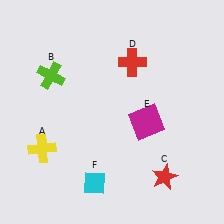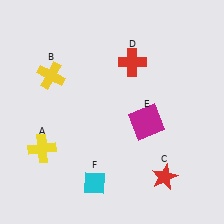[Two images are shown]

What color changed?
The cross (B) changed from lime in Image 1 to yellow in Image 2.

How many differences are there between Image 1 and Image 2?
There is 1 difference between the two images.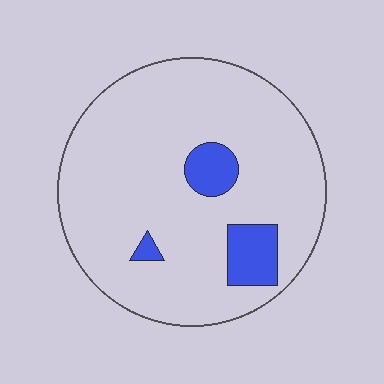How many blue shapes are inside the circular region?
3.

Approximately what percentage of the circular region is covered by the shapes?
Approximately 10%.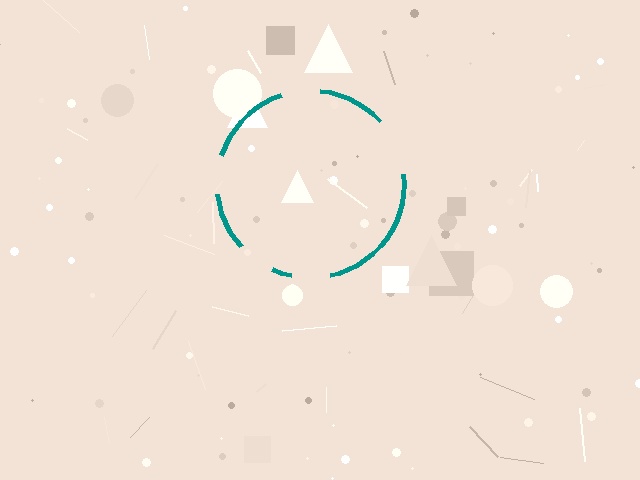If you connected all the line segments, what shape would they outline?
They would outline a circle.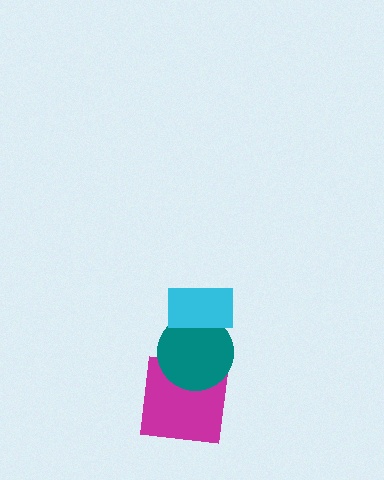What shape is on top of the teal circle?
The cyan rectangle is on top of the teal circle.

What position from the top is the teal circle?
The teal circle is 2nd from the top.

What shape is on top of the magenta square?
The teal circle is on top of the magenta square.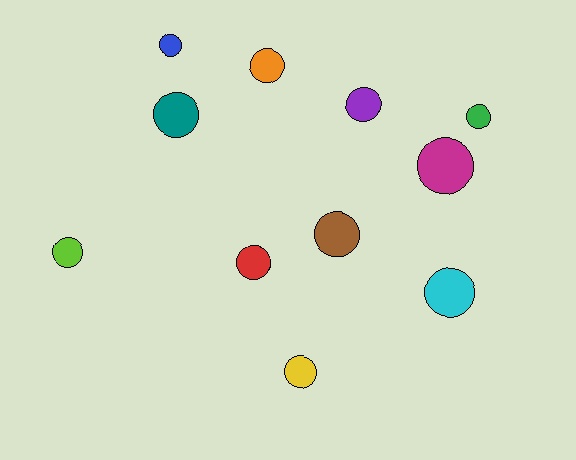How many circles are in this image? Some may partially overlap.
There are 11 circles.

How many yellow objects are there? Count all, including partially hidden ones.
There is 1 yellow object.